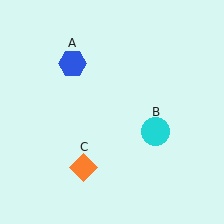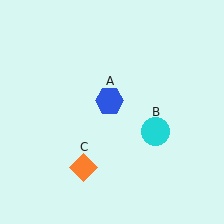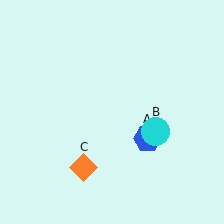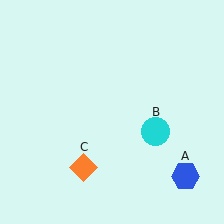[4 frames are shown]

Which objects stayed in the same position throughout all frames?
Cyan circle (object B) and orange diamond (object C) remained stationary.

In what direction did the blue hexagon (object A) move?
The blue hexagon (object A) moved down and to the right.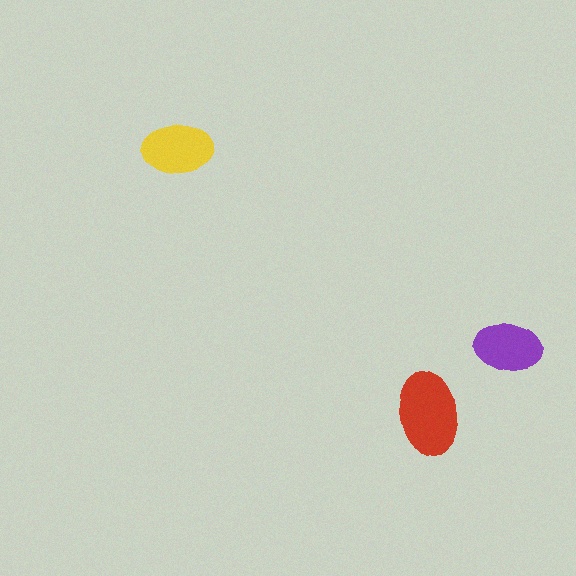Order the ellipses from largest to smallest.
the red one, the yellow one, the purple one.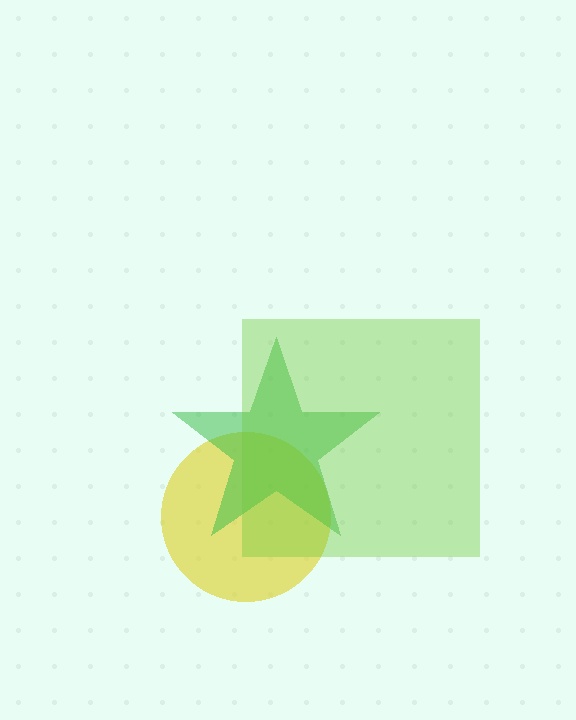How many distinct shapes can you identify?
There are 3 distinct shapes: a yellow circle, a green star, a lime square.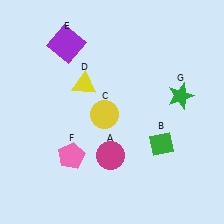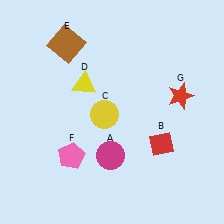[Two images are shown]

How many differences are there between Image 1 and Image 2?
There are 3 differences between the two images.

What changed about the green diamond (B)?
In Image 1, B is green. In Image 2, it changed to red.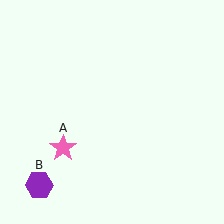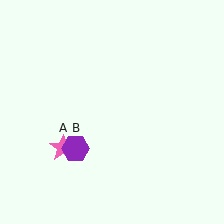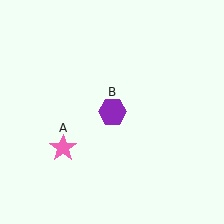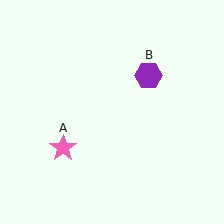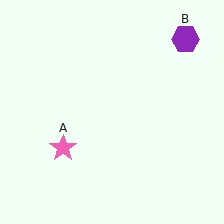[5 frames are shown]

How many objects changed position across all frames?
1 object changed position: purple hexagon (object B).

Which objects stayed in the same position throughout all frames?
Pink star (object A) remained stationary.